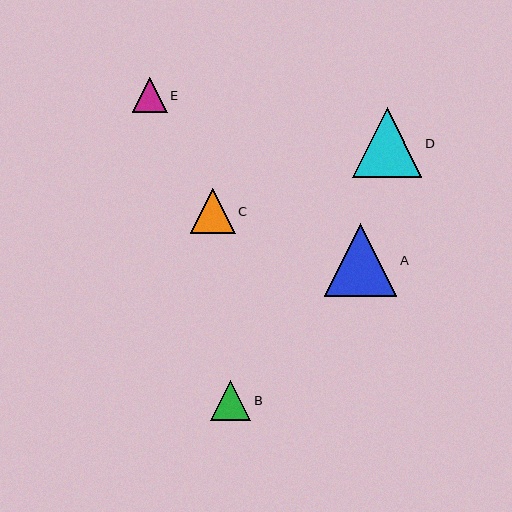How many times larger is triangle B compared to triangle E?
Triangle B is approximately 1.1 times the size of triangle E.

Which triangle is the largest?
Triangle A is the largest with a size of approximately 72 pixels.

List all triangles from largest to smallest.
From largest to smallest: A, D, C, B, E.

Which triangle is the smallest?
Triangle E is the smallest with a size of approximately 35 pixels.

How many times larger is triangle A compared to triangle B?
Triangle A is approximately 1.8 times the size of triangle B.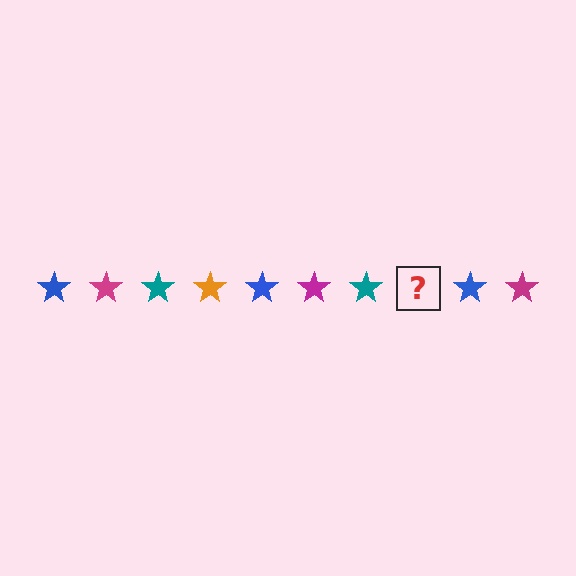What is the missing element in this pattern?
The missing element is an orange star.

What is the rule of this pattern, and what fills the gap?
The rule is that the pattern cycles through blue, magenta, teal, orange stars. The gap should be filled with an orange star.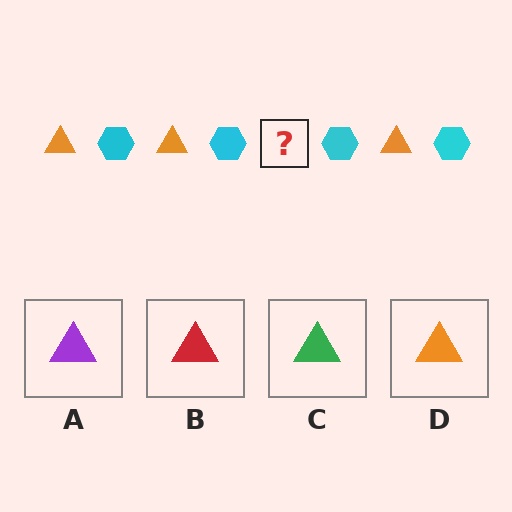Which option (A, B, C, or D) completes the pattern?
D.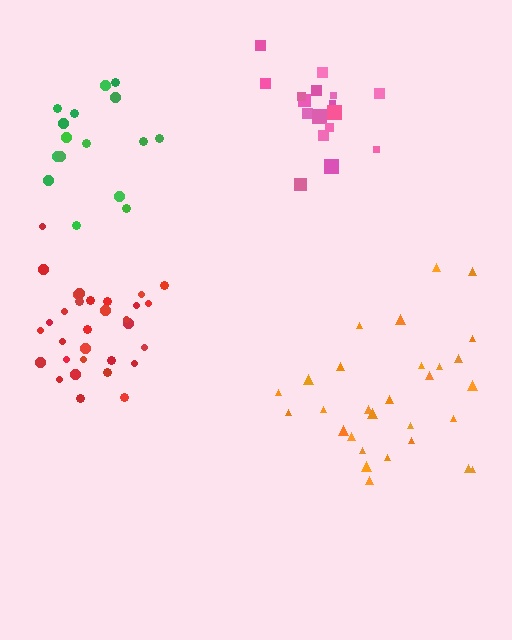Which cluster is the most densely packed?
Red.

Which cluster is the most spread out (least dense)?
Green.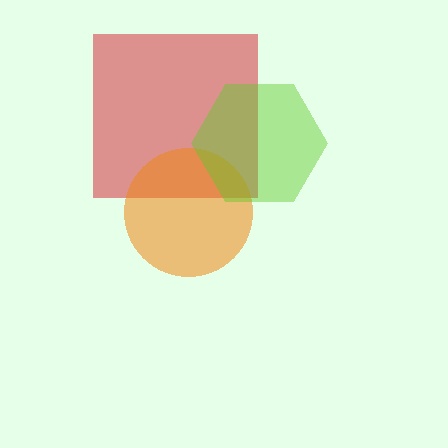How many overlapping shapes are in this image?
There are 3 overlapping shapes in the image.